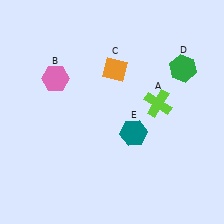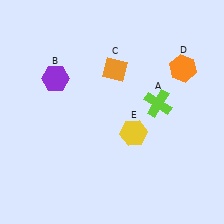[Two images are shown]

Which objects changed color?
B changed from pink to purple. D changed from green to orange. E changed from teal to yellow.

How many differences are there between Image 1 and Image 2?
There are 3 differences between the two images.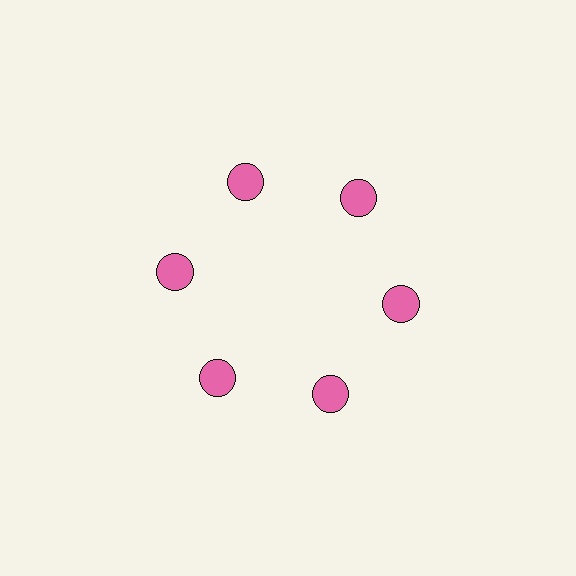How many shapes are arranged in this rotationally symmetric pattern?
There are 6 shapes, arranged in 6 groups of 1.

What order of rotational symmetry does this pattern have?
This pattern has 6-fold rotational symmetry.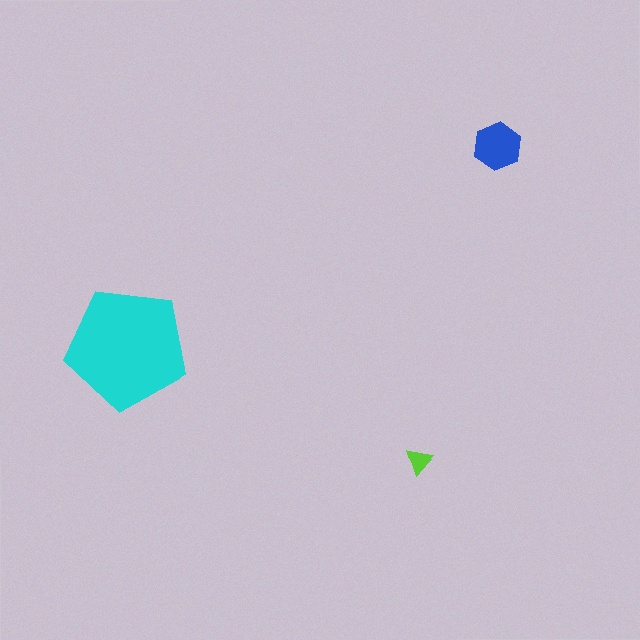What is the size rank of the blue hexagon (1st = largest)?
2nd.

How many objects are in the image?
There are 3 objects in the image.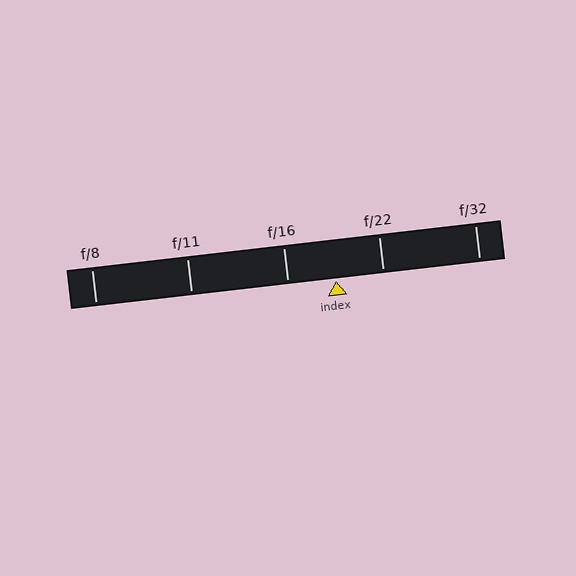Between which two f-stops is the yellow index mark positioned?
The index mark is between f/16 and f/22.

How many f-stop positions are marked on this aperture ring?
There are 5 f-stop positions marked.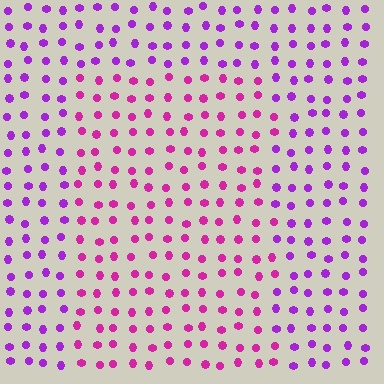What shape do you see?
I see a rectangle.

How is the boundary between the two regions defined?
The boundary is defined purely by a slight shift in hue (about 33 degrees). Spacing, size, and orientation are identical on both sides.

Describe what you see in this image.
The image is filled with small purple elements in a uniform arrangement. A rectangle-shaped region is visible where the elements are tinted to a slightly different hue, forming a subtle color boundary.